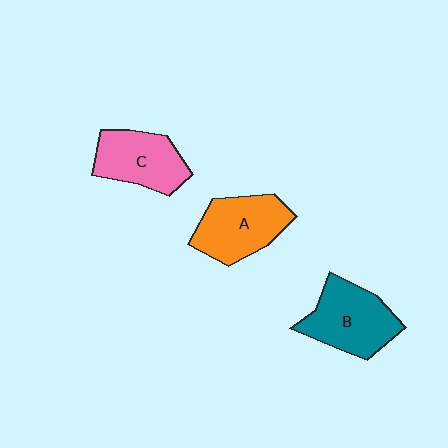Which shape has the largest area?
Shape B (teal).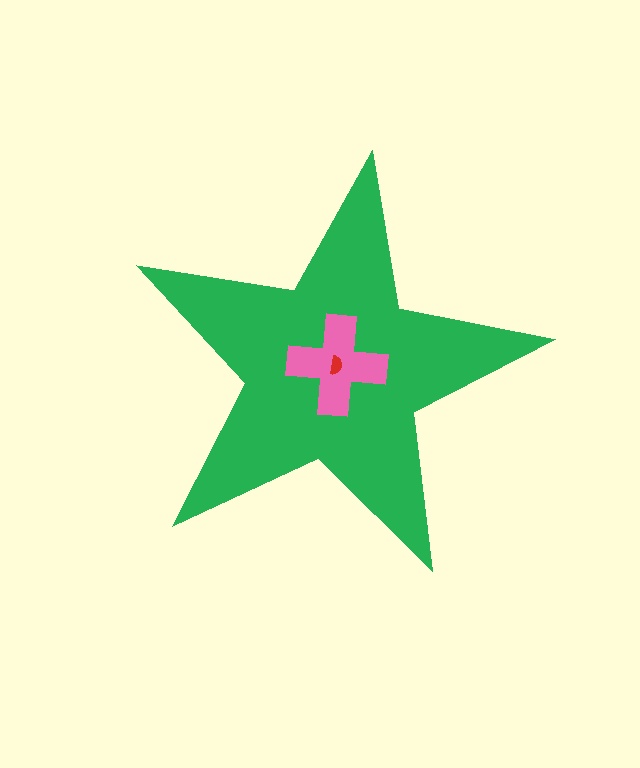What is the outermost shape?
The green star.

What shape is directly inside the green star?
The pink cross.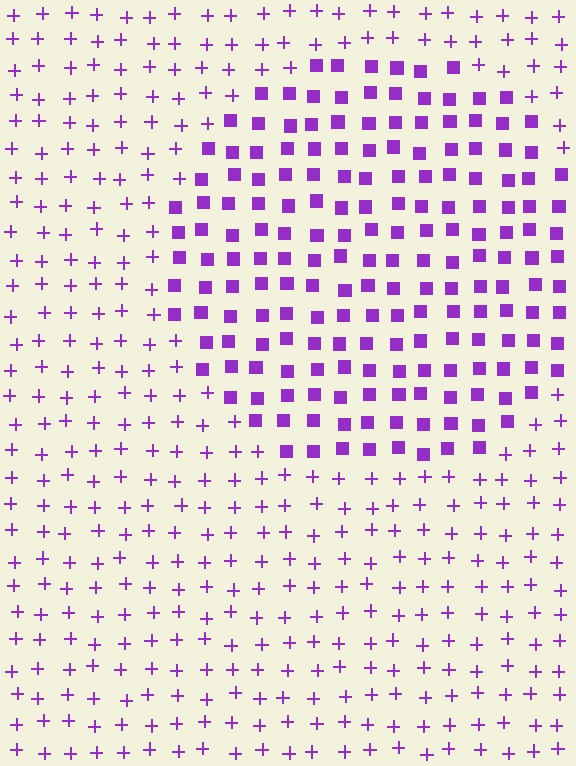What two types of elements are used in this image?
The image uses squares inside the circle region and plus signs outside it.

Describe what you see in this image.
The image is filled with small purple elements arranged in a uniform grid. A circle-shaped region contains squares, while the surrounding area contains plus signs. The boundary is defined purely by the change in element shape.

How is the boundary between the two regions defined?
The boundary is defined by a change in element shape: squares inside vs. plus signs outside. All elements share the same color and spacing.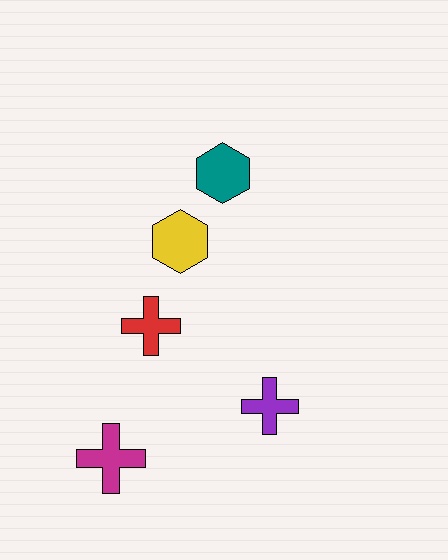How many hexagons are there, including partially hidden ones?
There are 2 hexagons.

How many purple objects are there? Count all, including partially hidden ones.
There is 1 purple object.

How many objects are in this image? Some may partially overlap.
There are 5 objects.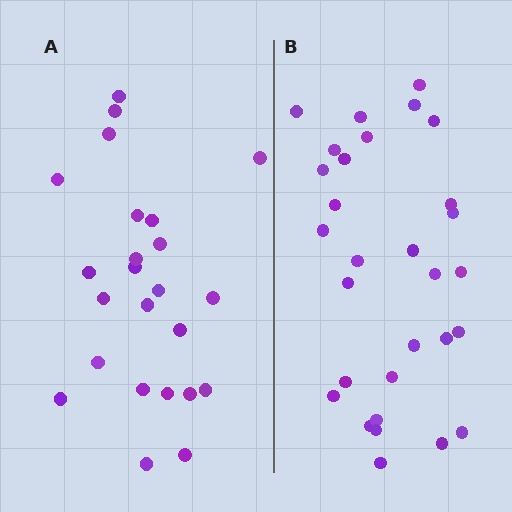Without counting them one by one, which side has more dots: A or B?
Region B (the right region) has more dots.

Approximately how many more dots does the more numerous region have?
Region B has about 6 more dots than region A.